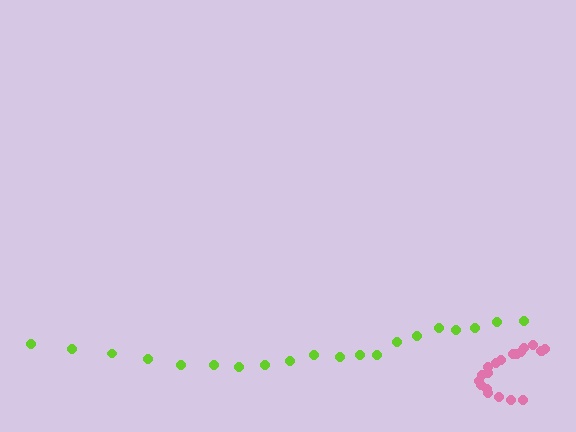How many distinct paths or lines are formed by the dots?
There are 2 distinct paths.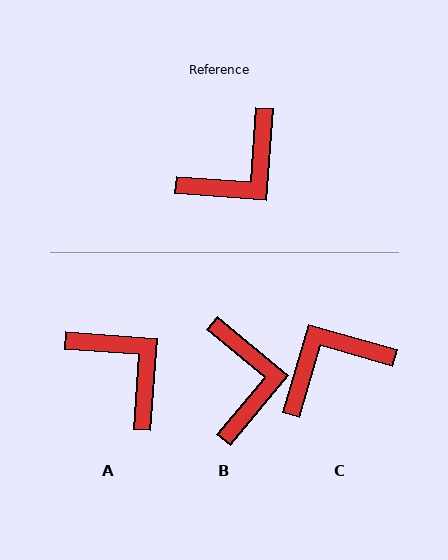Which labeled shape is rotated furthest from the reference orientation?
C, about 168 degrees away.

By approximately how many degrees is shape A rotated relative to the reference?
Approximately 90 degrees counter-clockwise.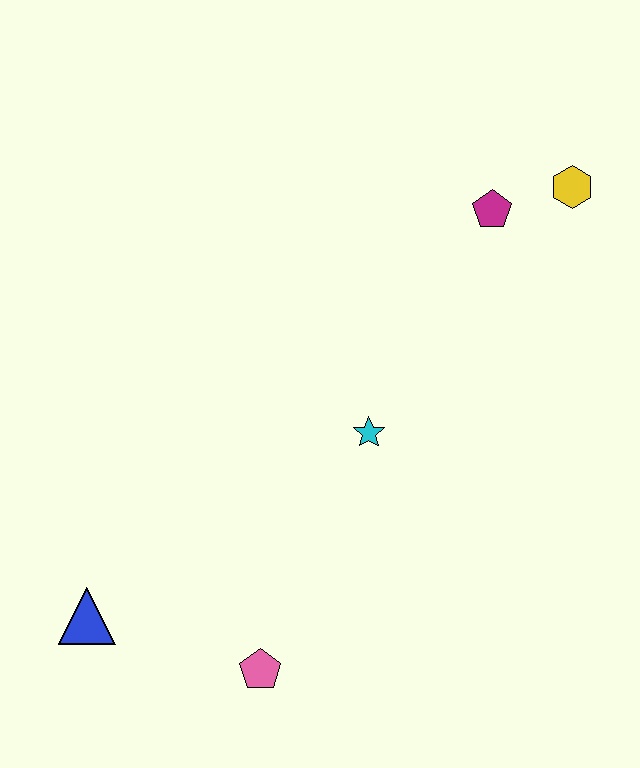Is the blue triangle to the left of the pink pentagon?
Yes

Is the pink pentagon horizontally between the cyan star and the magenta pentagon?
No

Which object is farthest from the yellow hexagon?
The blue triangle is farthest from the yellow hexagon.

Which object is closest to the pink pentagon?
The blue triangle is closest to the pink pentagon.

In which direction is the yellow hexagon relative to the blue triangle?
The yellow hexagon is to the right of the blue triangle.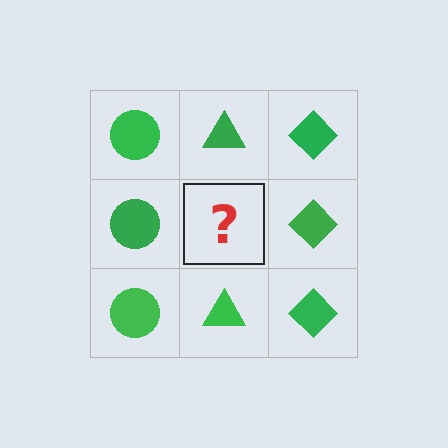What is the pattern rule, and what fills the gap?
The rule is that each column has a consistent shape. The gap should be filled with a green triangle.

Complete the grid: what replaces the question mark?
The question mark should be replaced with a green triangle.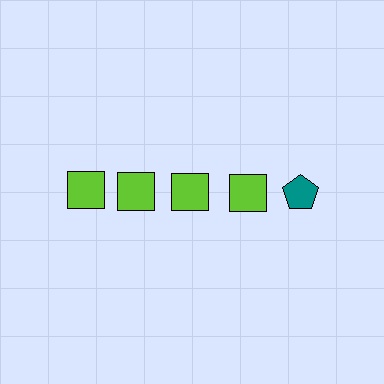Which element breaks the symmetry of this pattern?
The teal pentagon in the top row, rightmost column breaks the symmetry. All other shapes are lime squares.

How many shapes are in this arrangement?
There are 5 shapes arranged in a grid pattern.